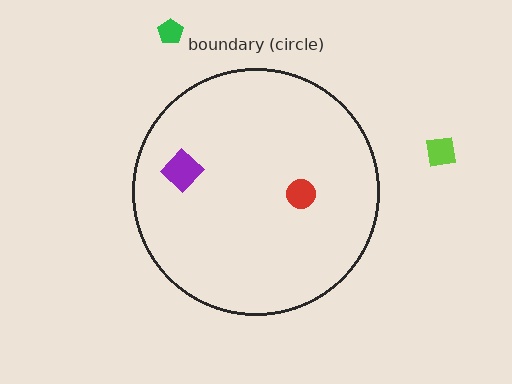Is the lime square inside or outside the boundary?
Outside.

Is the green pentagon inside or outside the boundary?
Outside.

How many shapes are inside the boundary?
2 inside, 2 outside.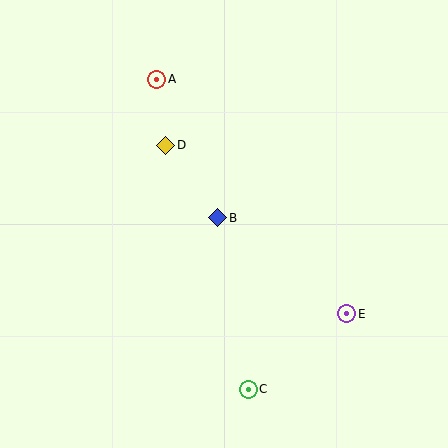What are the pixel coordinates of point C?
Point C is at (248, 389).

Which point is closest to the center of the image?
Point B at (218, 218) is closest to the center.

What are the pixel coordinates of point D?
Point D is at (166, 145).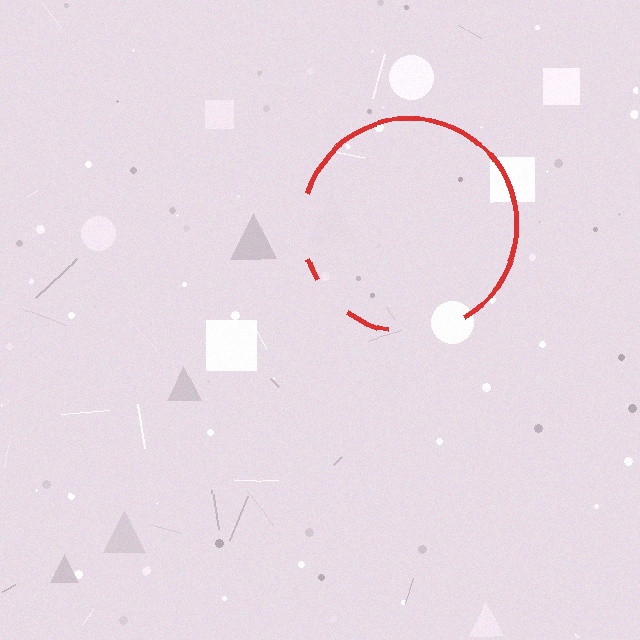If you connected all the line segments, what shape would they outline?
They would outline a circle.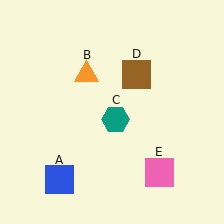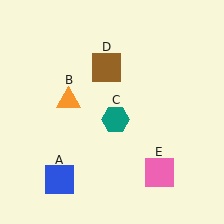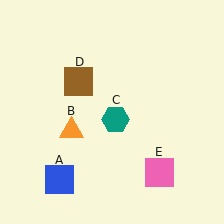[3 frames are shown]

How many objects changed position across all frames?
2 objects changed position: orange triangle (object B), brown square (object D).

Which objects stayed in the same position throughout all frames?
Blue square (object A) and teal hexagon (object C) and pink square (object E) remained stationary.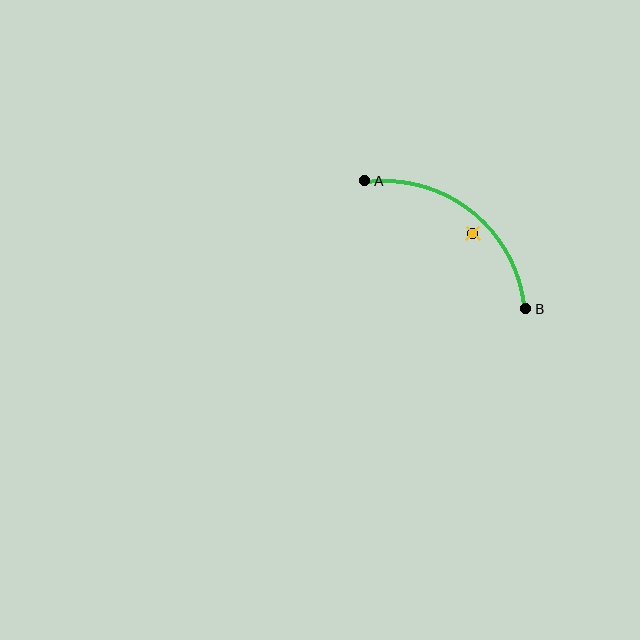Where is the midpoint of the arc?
The arc midpoint is the point on the curve farthest from the straight line joining A and B. It sits above and to the right of that line.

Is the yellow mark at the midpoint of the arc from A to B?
No — the yellow mark does not lie on the arc at all. It sits slightly inside the curve.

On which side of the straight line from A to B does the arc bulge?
The arc bulges above and to the right of the straight line connecting A and B.